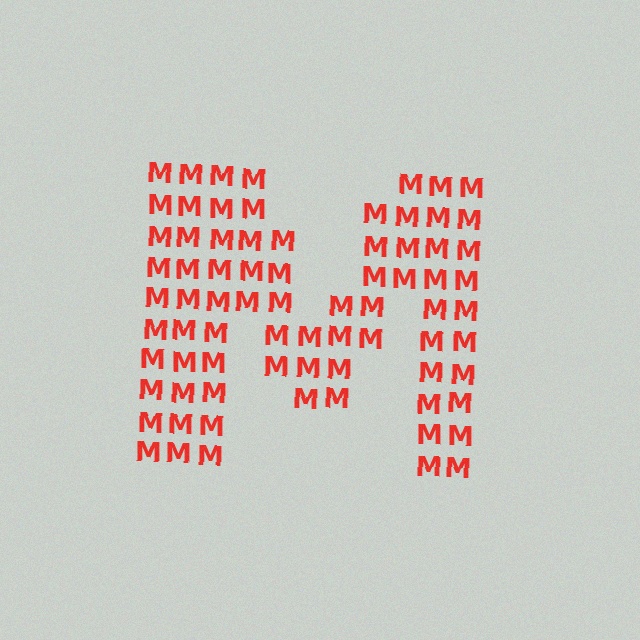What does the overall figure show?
The overall figure shows the letter M.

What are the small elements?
The small elements are letter M's.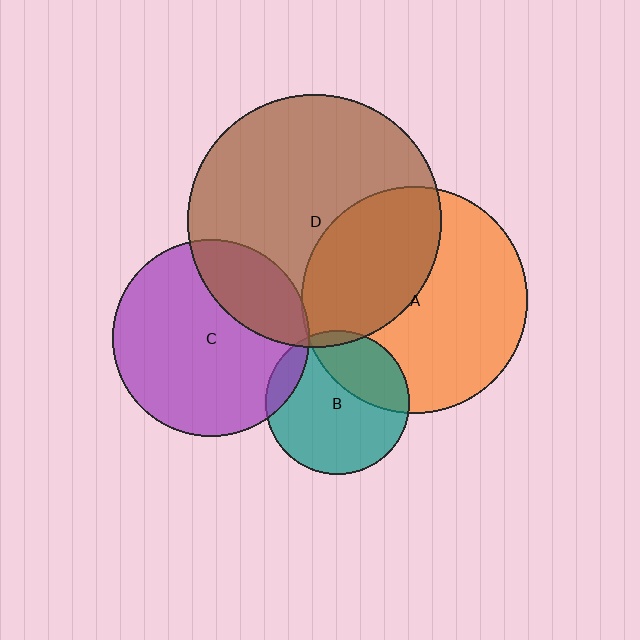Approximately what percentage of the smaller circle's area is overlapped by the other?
Approximately 30%.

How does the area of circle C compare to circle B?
Approximately 1.9 times.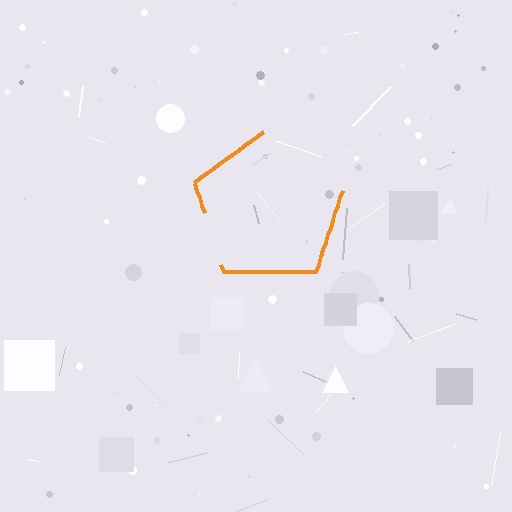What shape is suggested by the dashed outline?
The dashed outline suggests a pentagon.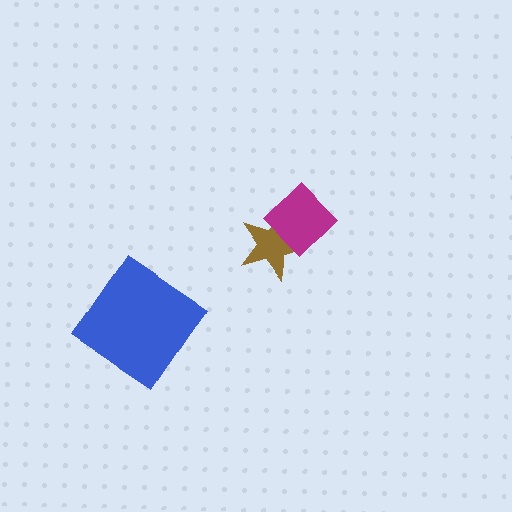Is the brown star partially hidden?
Yes, it is partially covered by another shape.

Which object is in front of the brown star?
The magenta diamond is in front of the brown star.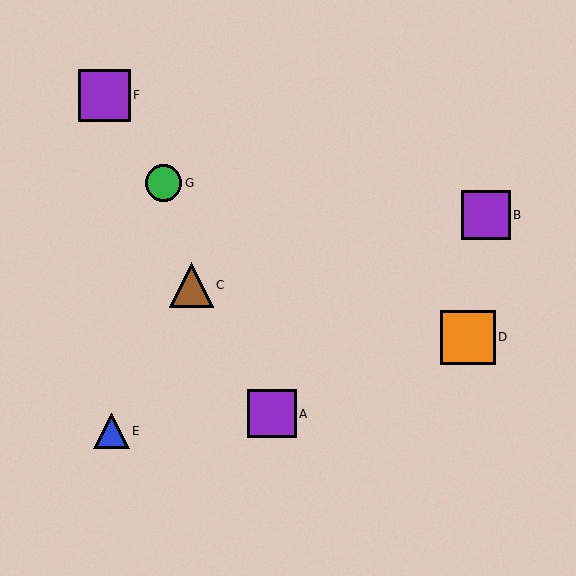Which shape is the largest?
The orange square (labeled D) is the largest.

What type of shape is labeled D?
Shape D is an orange square.